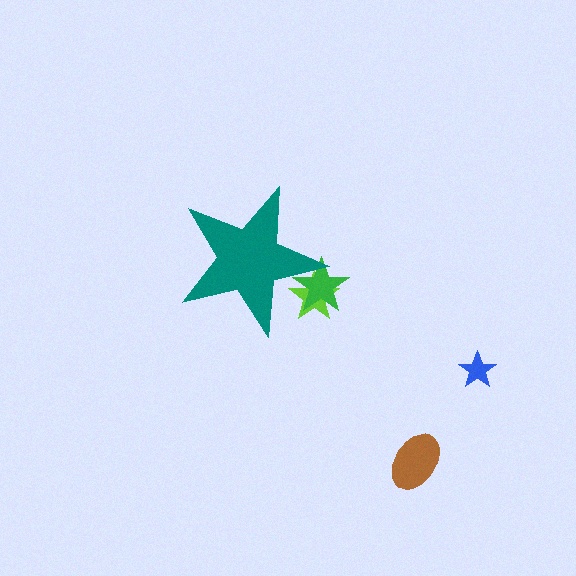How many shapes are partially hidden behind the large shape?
2 shapes are partially hidden.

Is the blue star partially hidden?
No, the blue star is fully visible.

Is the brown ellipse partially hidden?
No, the brown ellipse is fully visible.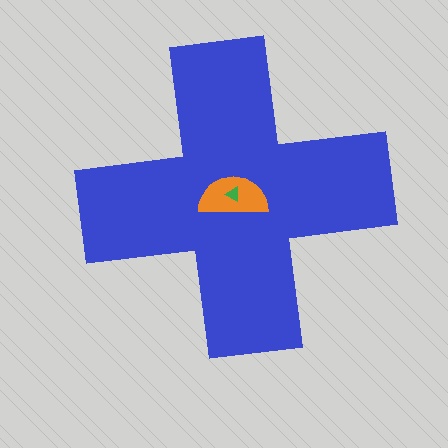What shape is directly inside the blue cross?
The orange semicircle.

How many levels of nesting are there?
3.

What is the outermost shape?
The blue cross.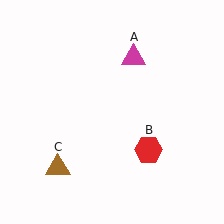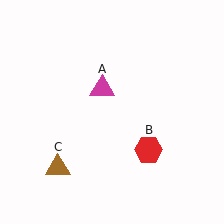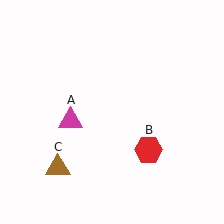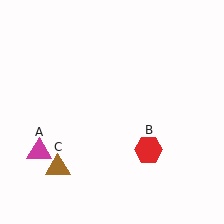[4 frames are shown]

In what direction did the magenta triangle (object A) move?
The magenta triangle (object A) moved down and to the left.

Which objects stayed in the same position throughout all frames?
Red hexagon (object B) and brown triangle (object C) remained stationary.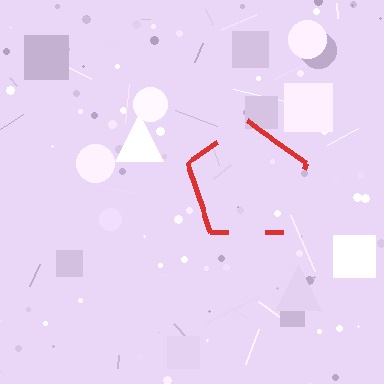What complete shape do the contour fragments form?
The contour fragments form a pentagon.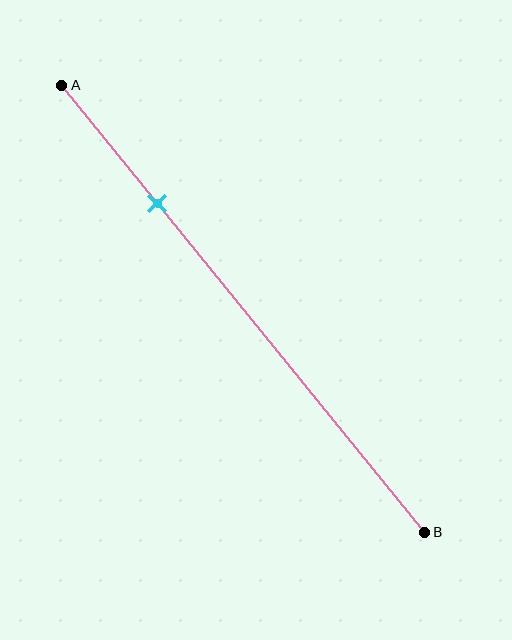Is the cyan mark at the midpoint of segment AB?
No, the mark is at about 25% from A, not at the 50% midpoint.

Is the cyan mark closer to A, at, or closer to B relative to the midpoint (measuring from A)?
The cyan mark is closer to point A than the midpoint of segment AB.